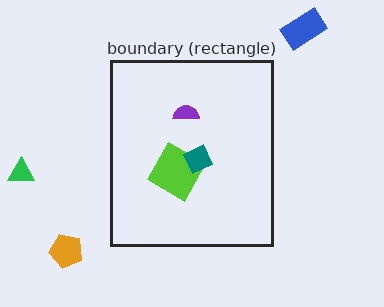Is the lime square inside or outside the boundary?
Inside.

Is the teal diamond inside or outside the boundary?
Inside.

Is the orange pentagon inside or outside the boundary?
Outside.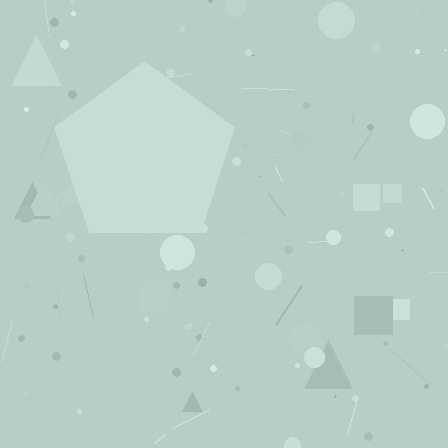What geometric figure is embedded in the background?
A pentagon is embedded in the background.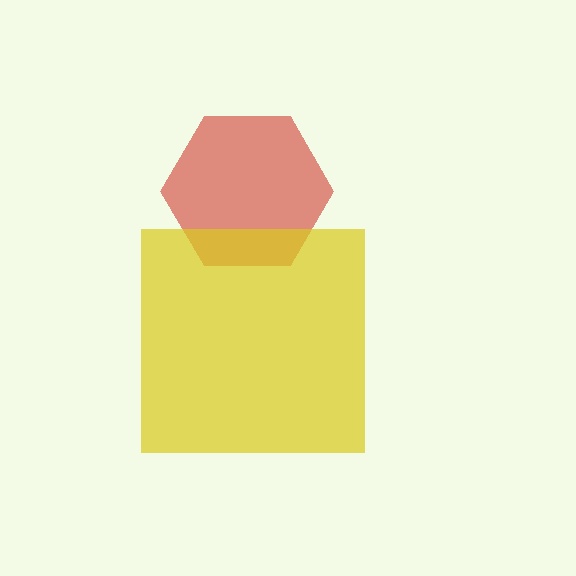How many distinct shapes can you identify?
There are 2 distinct shapes: a red hexagon, a yellow square.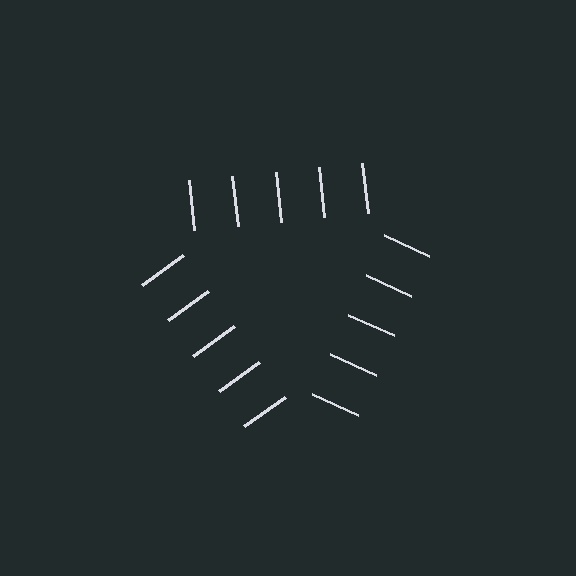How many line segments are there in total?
15 — 5 along each of the 3 edges.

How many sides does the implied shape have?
3 sides — the line-ends trace a triangle.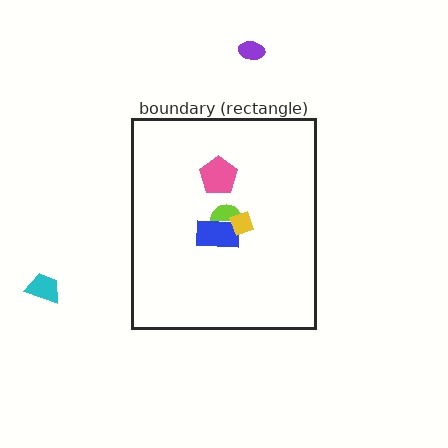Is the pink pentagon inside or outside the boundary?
Inside.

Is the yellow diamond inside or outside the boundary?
Inside.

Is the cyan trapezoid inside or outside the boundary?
Outside.